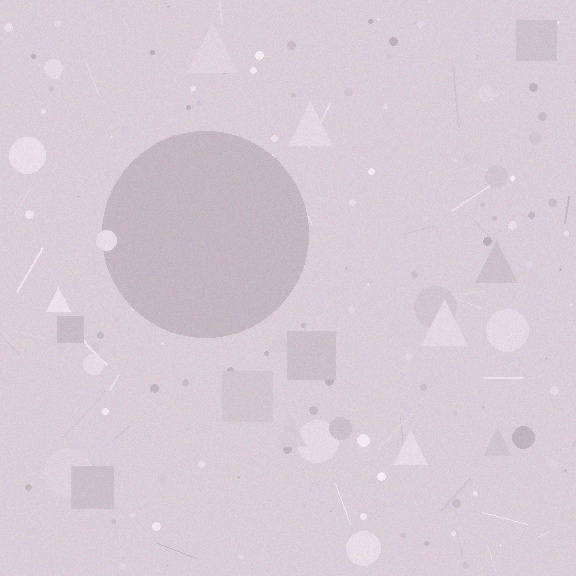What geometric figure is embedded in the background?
A circle is embedded in the background.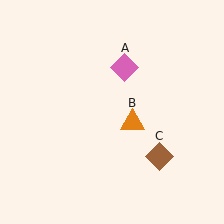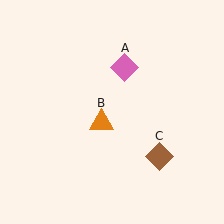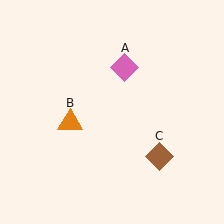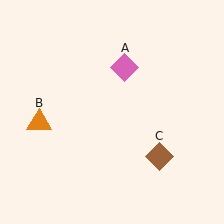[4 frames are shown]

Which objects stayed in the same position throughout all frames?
Pink diamond (object A) and brown diamond (object C) remained stationary.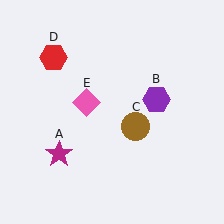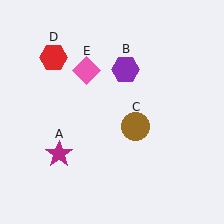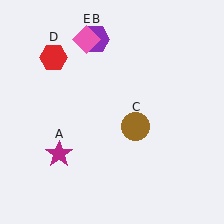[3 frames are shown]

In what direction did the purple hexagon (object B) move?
The purple hexagon (object B) moved up and to the left.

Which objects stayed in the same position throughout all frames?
Magenta star (object A) and brown circle (object C) and red hexagon (object D) remained stationary.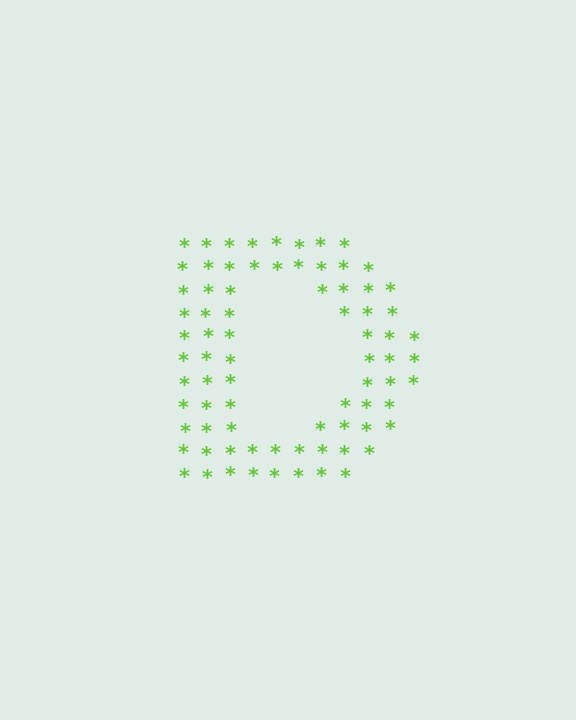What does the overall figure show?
The overall figure shows the letter D.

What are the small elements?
The small elements are asterisks.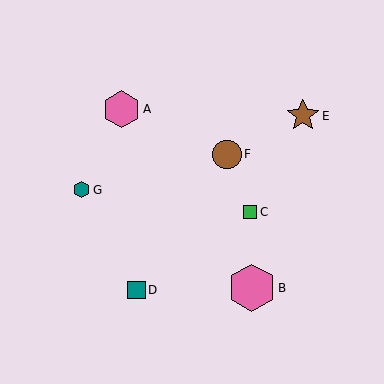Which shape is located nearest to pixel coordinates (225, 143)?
The brown circle (labeled F) at (227, 154) is nearest to that location.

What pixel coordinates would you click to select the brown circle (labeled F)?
Click at (227, 154) to select the brown circle F.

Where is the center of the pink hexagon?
The center of the pink hexagon is at (122, 109).